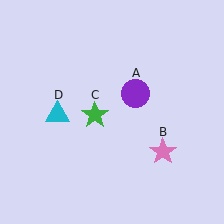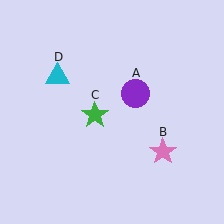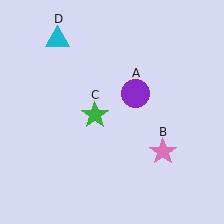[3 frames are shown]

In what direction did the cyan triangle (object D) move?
The cyan triangle (object D) moved up.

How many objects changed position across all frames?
1 object changed position: cyan triangle (object D).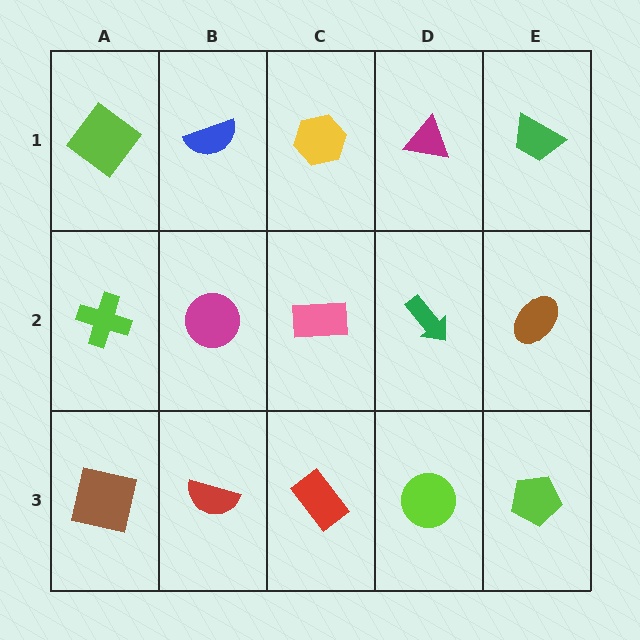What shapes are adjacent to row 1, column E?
A brown ellipse (row 2, column E), a magenta triangle (row 1, column D).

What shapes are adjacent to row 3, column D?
A green arrow (row 2, column D), a red rectangle (row 3, column C), a lime pentagon (row 3, column E).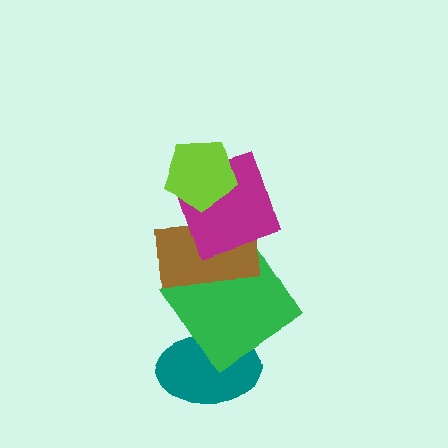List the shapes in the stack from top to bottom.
From top to bottom: the lime pentagon, the magenta square, the brown rectangle, the green diamond, the teal ellipse.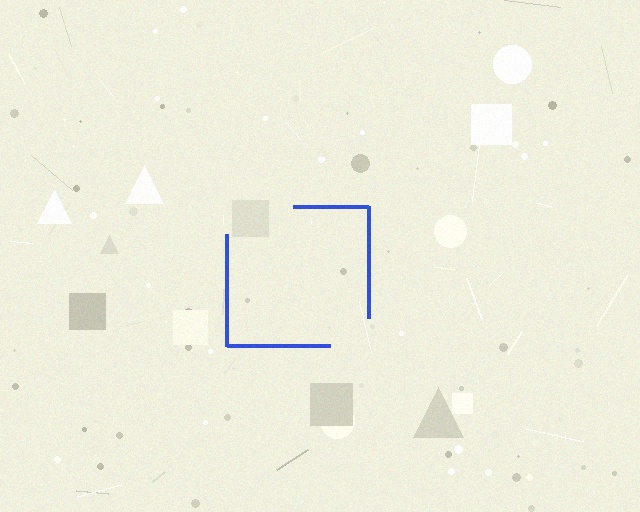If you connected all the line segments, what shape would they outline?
They would outline a square.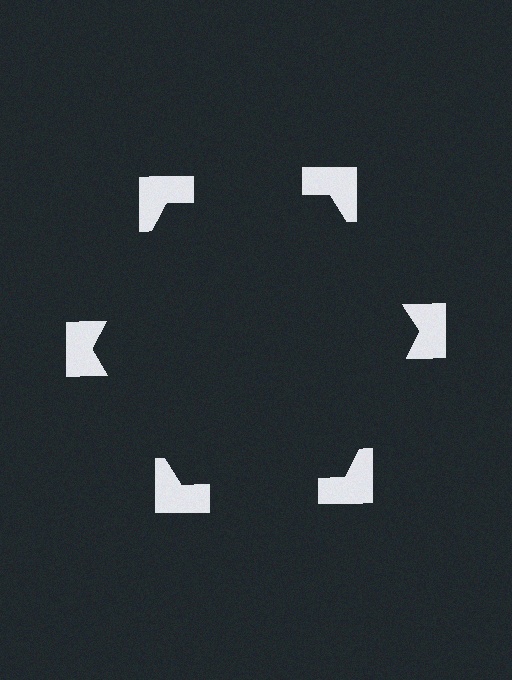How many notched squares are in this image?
There are 6 — one at each vertex of the illusory hexagon.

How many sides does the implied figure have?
6 sides.